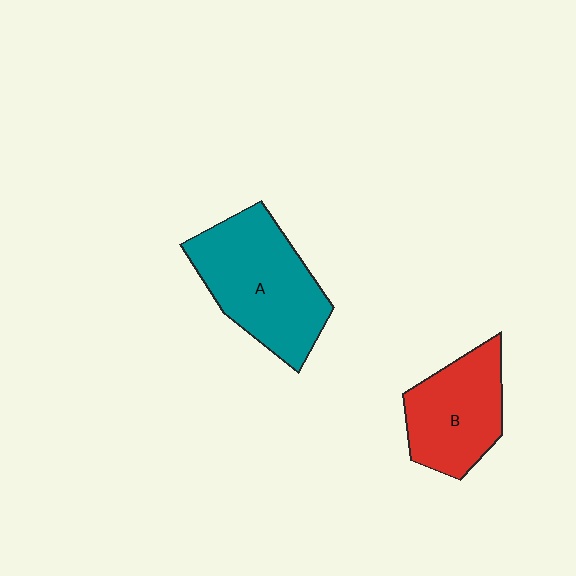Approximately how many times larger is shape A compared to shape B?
Approximately 1.4 times.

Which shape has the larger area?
Shape A (teal).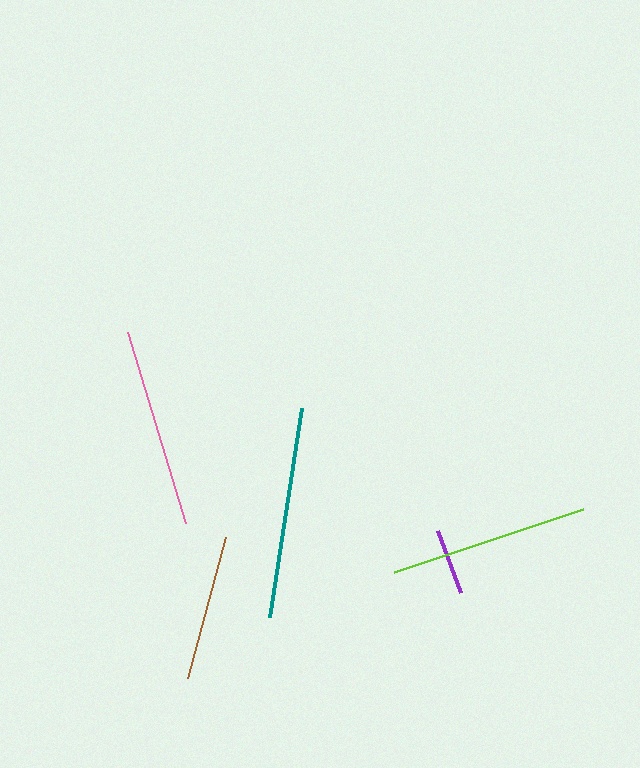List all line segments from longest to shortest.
From longest to shortest: teal, pink, lime, brown, purple.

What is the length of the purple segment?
The purple segment is approximately 67 pixels long.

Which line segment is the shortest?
The purple line is the shortest at approximately 67 pixels.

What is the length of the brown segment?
The brown segment is approximately 146 pixels long.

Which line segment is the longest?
The teal line is the longest at approximately 212 pixels.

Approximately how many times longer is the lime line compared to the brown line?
The lime line is approximately 1.4 times the length of the brown line.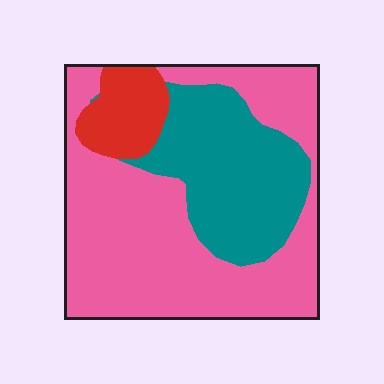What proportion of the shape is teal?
Teal takes up about one third (1/3) of the shape.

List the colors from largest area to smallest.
From largest to smallest: pink, teal, red.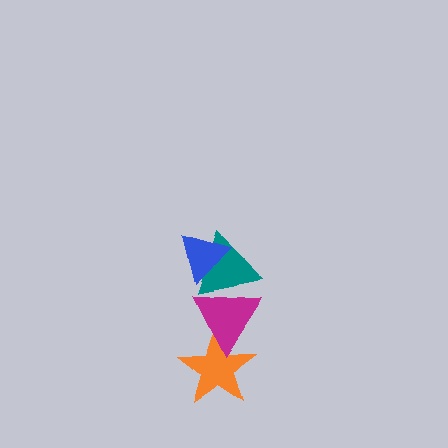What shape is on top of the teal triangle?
The blue triangle is on top of the teal triangle.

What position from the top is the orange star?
The orange star is 4th from the top.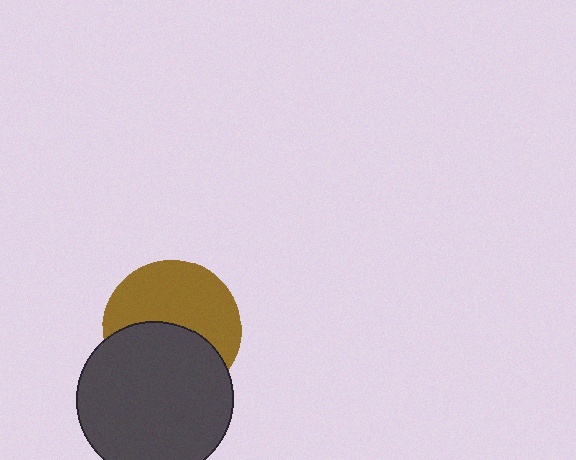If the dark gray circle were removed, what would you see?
You would see the complete brown circle.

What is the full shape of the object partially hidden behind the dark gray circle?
The partially hidden object is a brown circle.